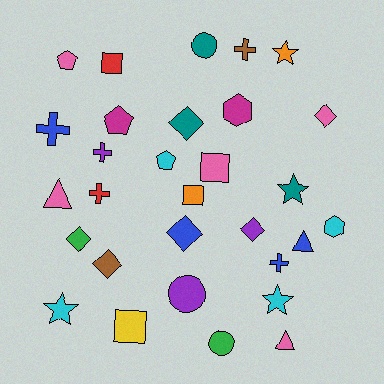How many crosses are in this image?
There are 5 crosses.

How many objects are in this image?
There are 30 objects.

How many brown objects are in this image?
There are 2 brown objects.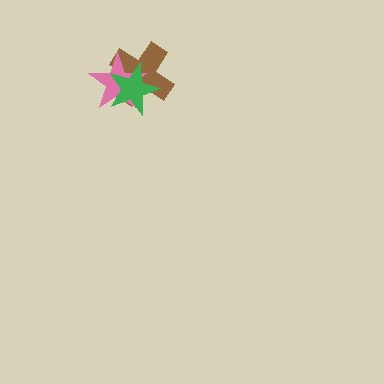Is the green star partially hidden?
No, no other shape covers it.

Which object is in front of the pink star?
The green star is in front of the pink star.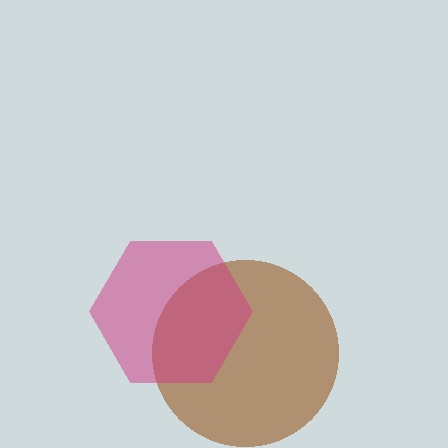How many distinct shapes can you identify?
There are 2 distinct shapes: a brown circle, a magenta hexagon.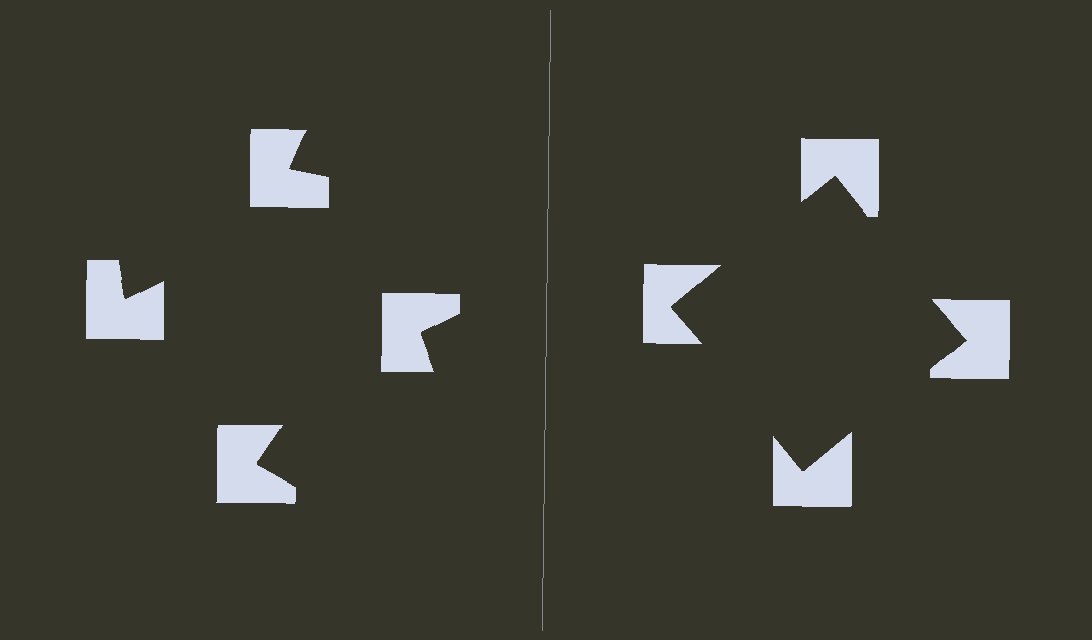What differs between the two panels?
The notched squares are positioned identically on both sides; only the wedge orientations differ. On the right they align to a square; on the left they are misaligned.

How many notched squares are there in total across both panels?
8 — 4 on each side.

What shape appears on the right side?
An illusory square.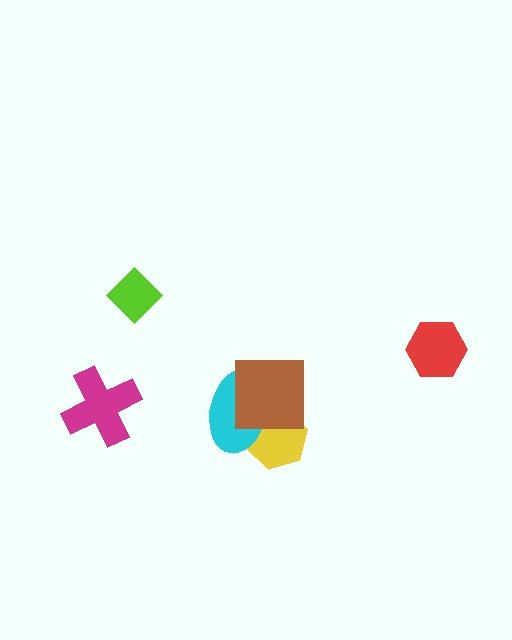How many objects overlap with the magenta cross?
0 objects overlap with the magenta cross.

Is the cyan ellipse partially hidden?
Yes, it is partially covered by another shape.